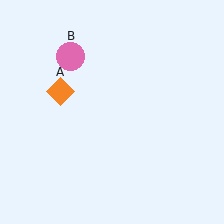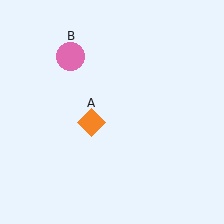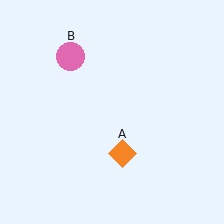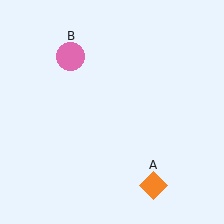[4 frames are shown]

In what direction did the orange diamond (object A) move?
The orange diamond (object A) moved down and to the right.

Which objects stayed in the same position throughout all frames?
Pink circle (object B) remained stationary.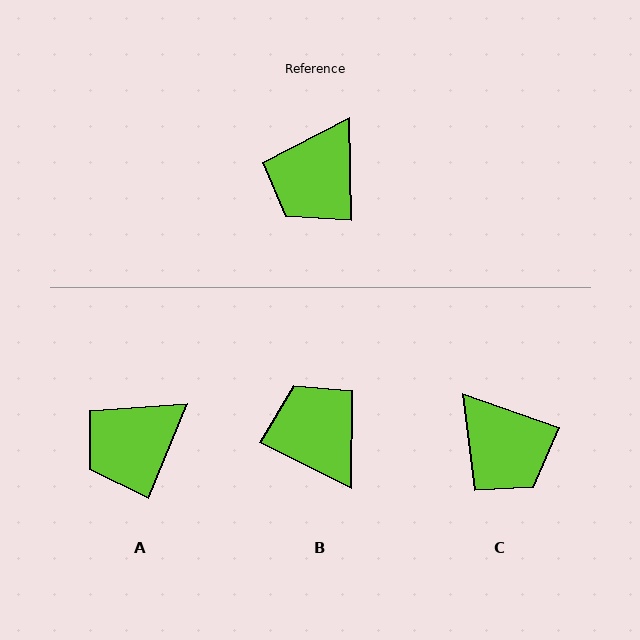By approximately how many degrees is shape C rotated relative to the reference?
Approximately 70 degrees counter-clockwise.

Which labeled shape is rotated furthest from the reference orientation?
B, about 118 degrees away.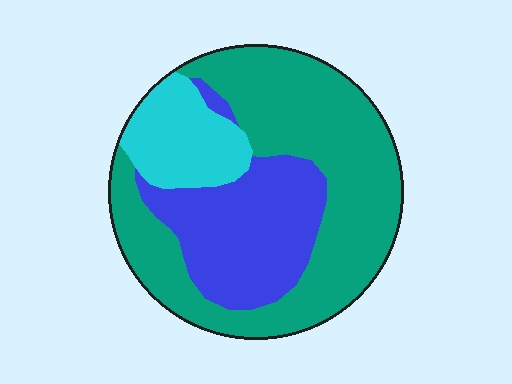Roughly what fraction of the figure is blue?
Blue takes up about one quarter (1/4) of the figure.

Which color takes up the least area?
Cyan, at roughly 15%.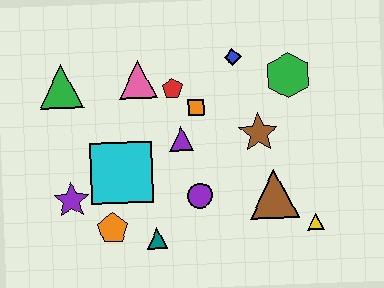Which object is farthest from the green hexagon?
The purple star is farthest from the green hexagon.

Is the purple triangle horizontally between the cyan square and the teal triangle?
No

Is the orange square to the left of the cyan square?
No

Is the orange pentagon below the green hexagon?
Yes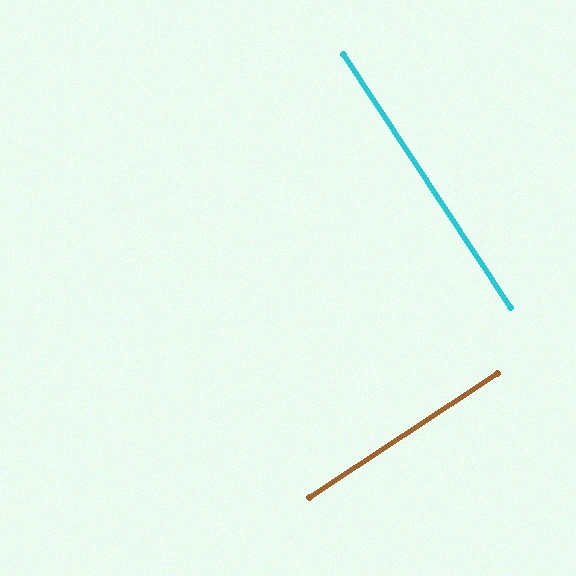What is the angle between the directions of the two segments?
Approximately 90 degrees.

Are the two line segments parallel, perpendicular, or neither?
Perpendicular — they meet at approximately 90°.